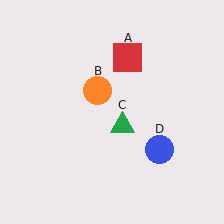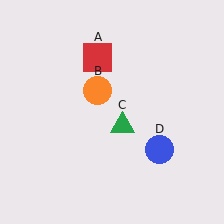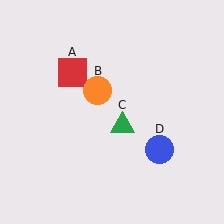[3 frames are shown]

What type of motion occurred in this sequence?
The red square (object A) rotated counterclockwise around the center of the scene.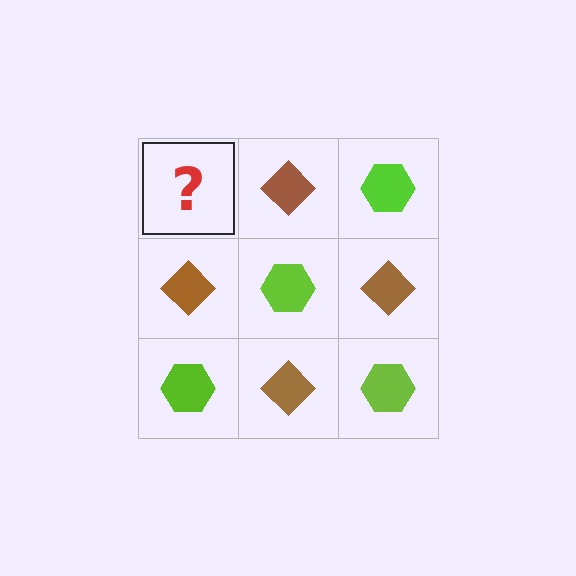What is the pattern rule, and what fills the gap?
The rule is that it alternates lime hexagon and brown diamond in a checkerboard pattern. The gap should be filled with a lime hexagon.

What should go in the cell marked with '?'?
The missing cell should contain a lime hexagon.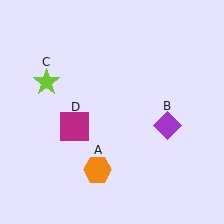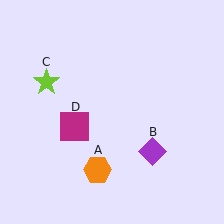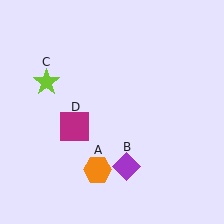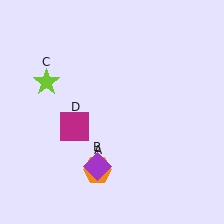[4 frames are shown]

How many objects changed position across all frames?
1 object changed position: purple diamond (object B).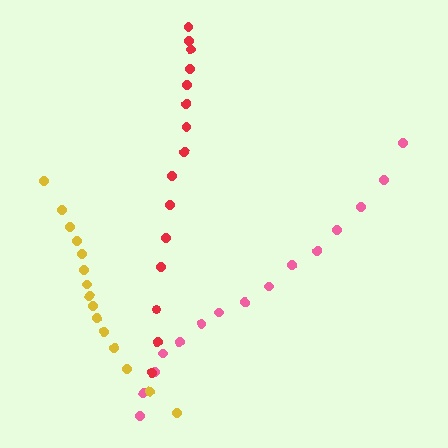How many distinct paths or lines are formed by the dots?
There are 3 distinct paths.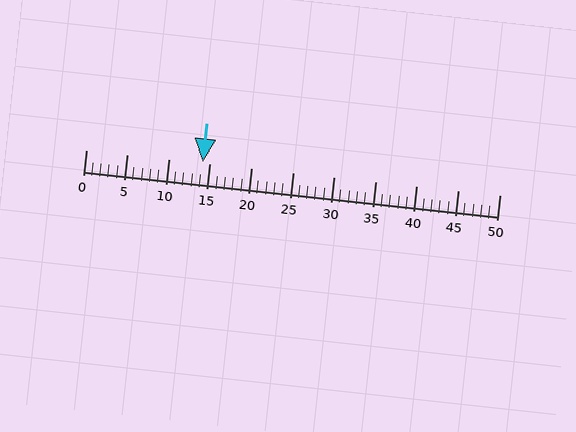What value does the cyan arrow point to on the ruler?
The cyan arrow points to approximately 14.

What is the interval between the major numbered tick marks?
The major tick marks are spaced 5 units apart.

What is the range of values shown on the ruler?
The ruler shows values from 0 to 50.